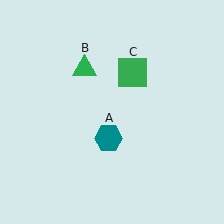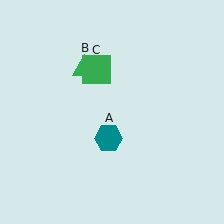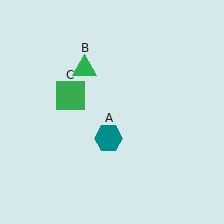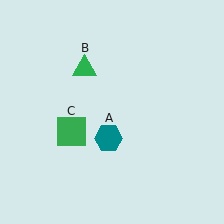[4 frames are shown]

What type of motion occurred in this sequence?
The green square (object C) rotated counterclockwise around the center of the scene.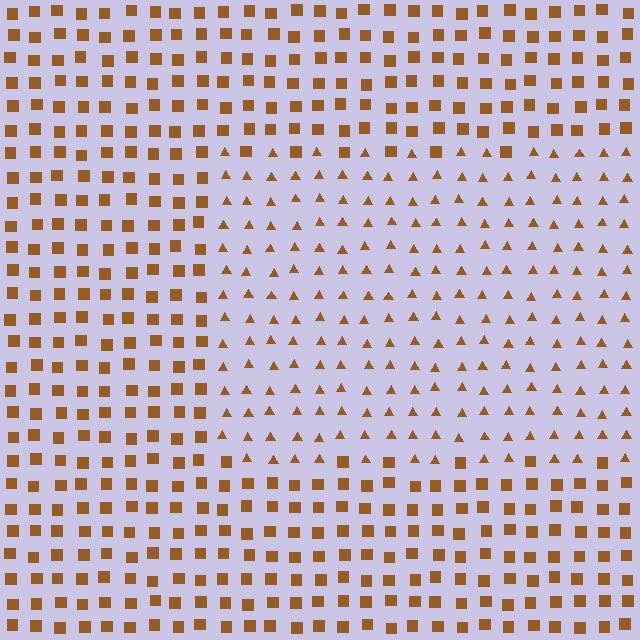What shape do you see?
I see a rectangle.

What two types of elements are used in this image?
The image uses triangles inside the rectangle region and squares outside it.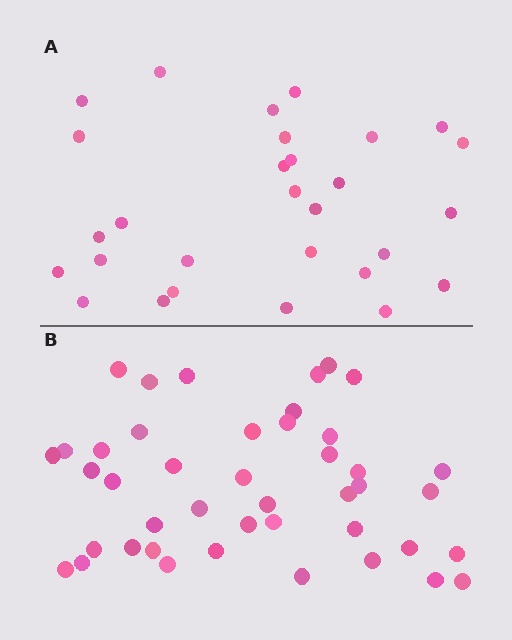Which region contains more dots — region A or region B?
Region B (the bottom region) has more dots.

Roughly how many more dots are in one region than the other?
Region B has approximately 15 more dots than region A.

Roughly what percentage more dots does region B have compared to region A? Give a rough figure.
About 50% more.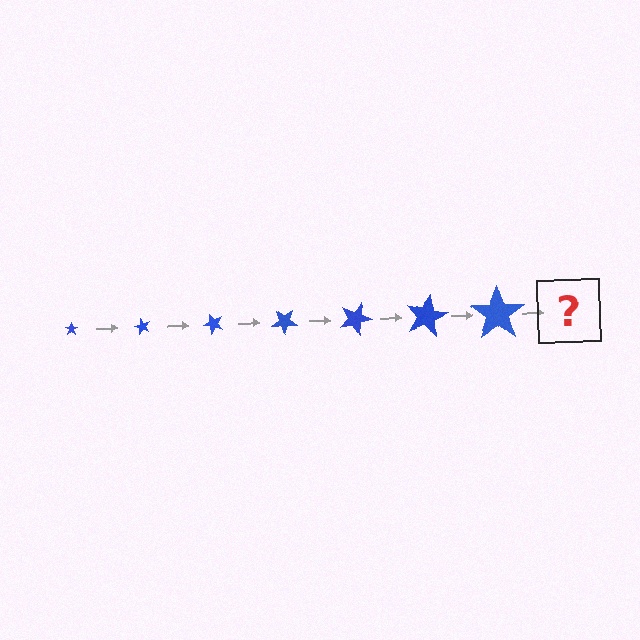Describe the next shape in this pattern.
It should be a star, larger than the previous one and rotated 420 degrees from the start.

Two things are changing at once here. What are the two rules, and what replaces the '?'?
The two rules are that the star grows larger each step and it rotates 60 degrees each step. The '?' should be a star, larger than the previous one and rotated 420 degrees from the start.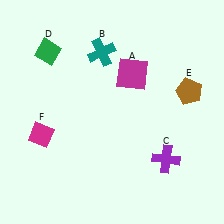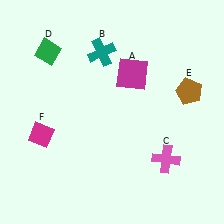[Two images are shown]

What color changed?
The cross (C) changed from purple in Image 1 to pink in Image 2.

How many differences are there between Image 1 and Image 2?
There is 1 difference between the two images.